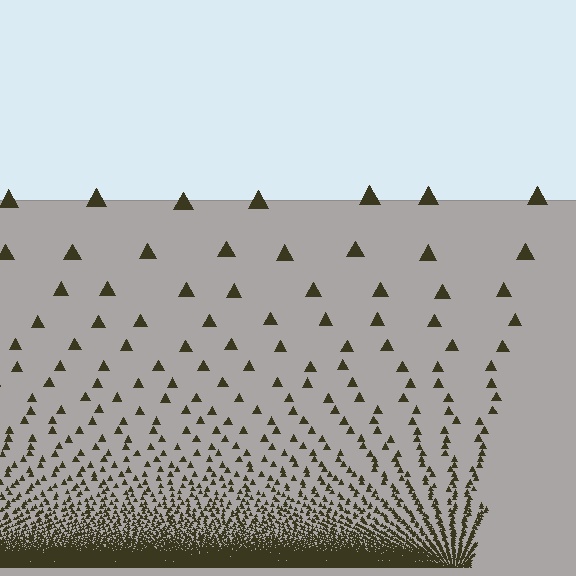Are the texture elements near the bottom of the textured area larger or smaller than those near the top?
Smaller. The gradient is inverted — elements near the bottom are smaller and denser.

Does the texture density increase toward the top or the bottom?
Density increases toward the bottom.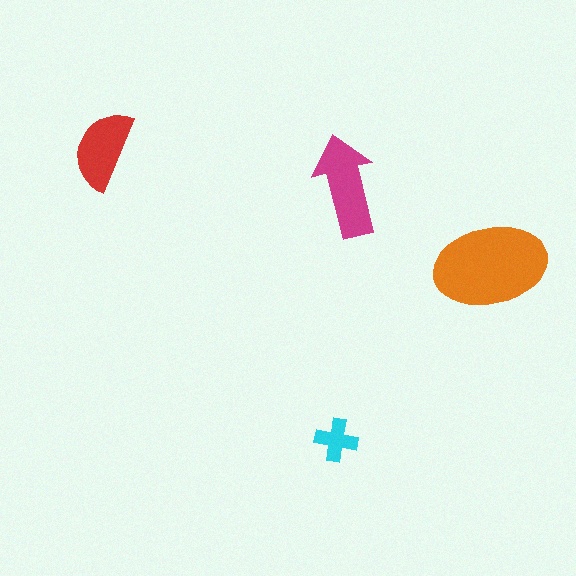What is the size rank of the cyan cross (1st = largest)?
4th.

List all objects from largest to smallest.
The orange ellipse, the magenta arrow, the red semicircle, the cyan cross.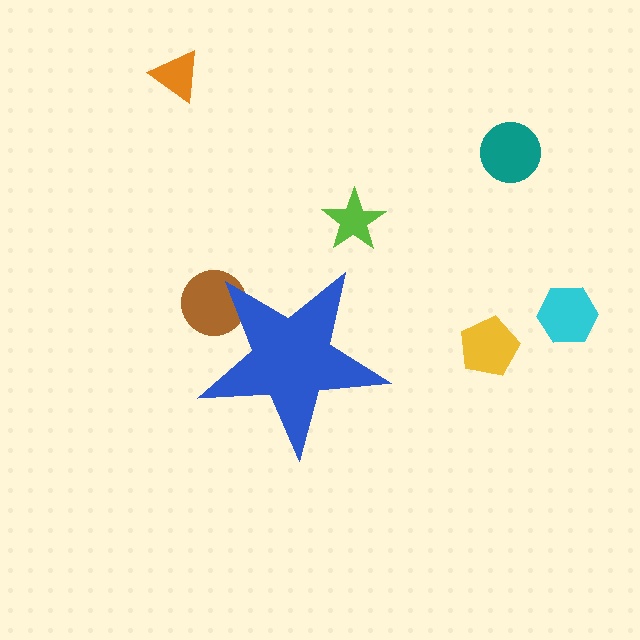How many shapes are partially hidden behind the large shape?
1 shape is partially hidden.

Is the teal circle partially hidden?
No, the teal circle is fully visible.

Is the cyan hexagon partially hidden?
No, the cyan hexagon is fully visible.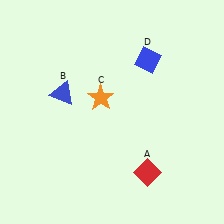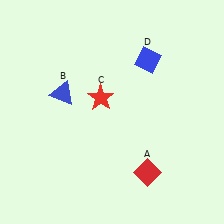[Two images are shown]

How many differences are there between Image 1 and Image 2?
There is 1 difference between the two images.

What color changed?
The star (C) changed from orange in Image 1 to red in Image 2.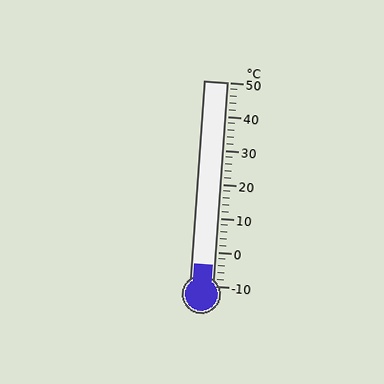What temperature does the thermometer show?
The thermometer shows approximately -4°C.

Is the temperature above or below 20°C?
The temperature is below 20°C.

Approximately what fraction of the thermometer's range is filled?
The thermometer is filled to approximately 10% of its range.